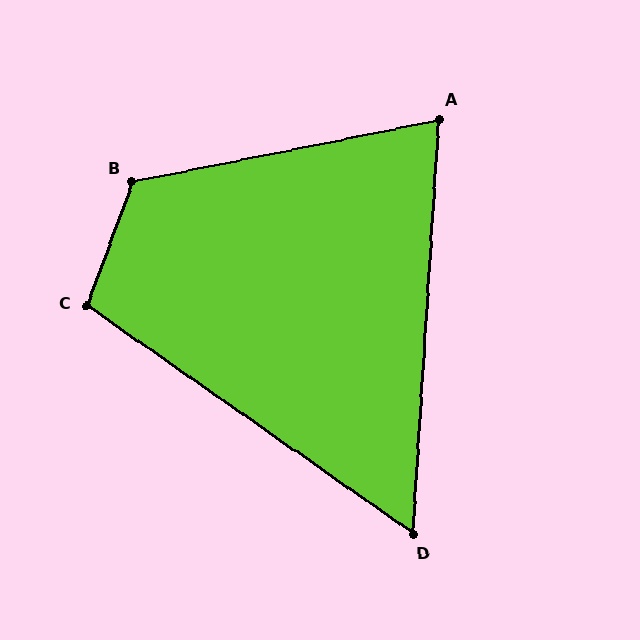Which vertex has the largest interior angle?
B, at approximately 121 degrees.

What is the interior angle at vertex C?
Approximately 105 degrees (obtuse).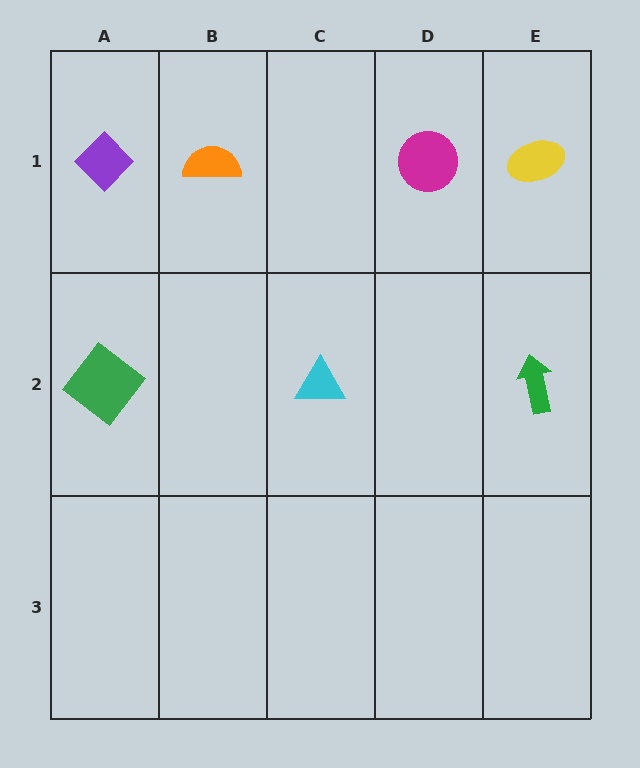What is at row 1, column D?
A magenta circle.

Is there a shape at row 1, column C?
No, that cell is empty.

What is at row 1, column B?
An orange semicircle.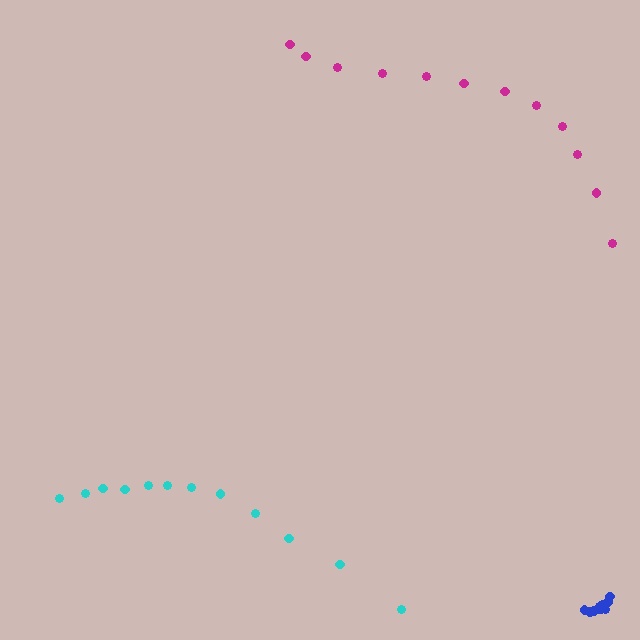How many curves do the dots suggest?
There are 3 distinct paths.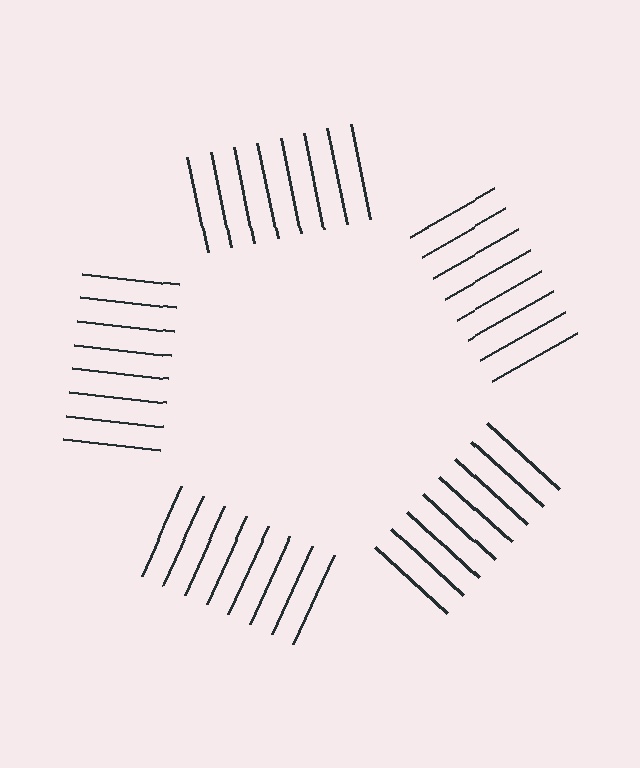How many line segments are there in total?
40 — 8 along each of the 5 edges.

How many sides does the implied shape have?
5 sides — the line-ends trace a pentagon.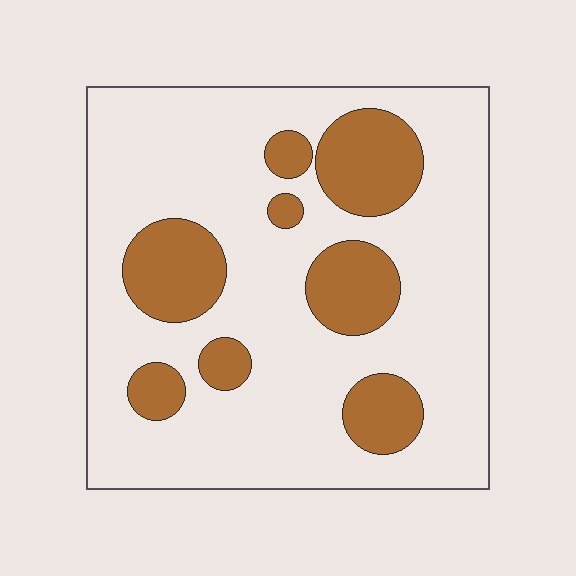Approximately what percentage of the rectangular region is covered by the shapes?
Approximately 25%.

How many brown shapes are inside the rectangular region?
8.